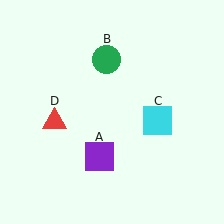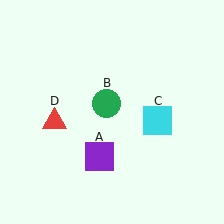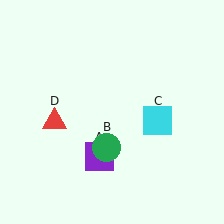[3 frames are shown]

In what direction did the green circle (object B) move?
The green circle (object B) moved down.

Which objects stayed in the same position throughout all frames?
Purple square (object A) and cyan square (object C) and red triangle (object D) remained stationary.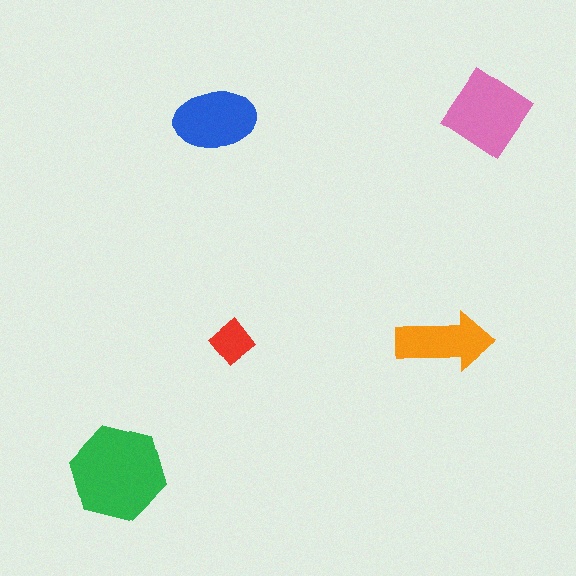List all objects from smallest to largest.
The red diamond, the orange arrow, the blue ellipse, the pink diamond, the green hexagon.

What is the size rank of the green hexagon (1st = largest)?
1st.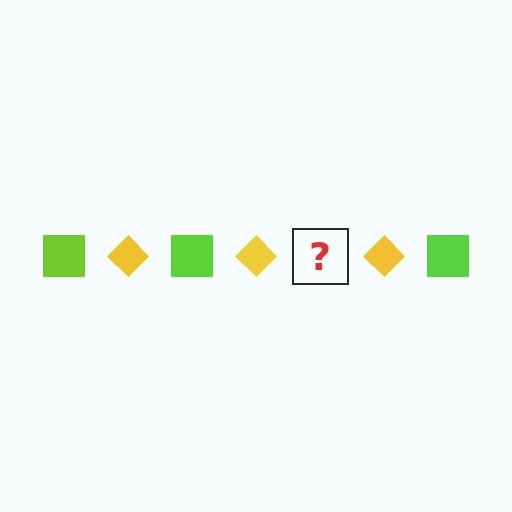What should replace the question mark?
The question mark should be replaced with a lime square.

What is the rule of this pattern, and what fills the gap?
The rule is that the pattern alternates between lime square and yellow diamond. The gap should be filled with a lime square.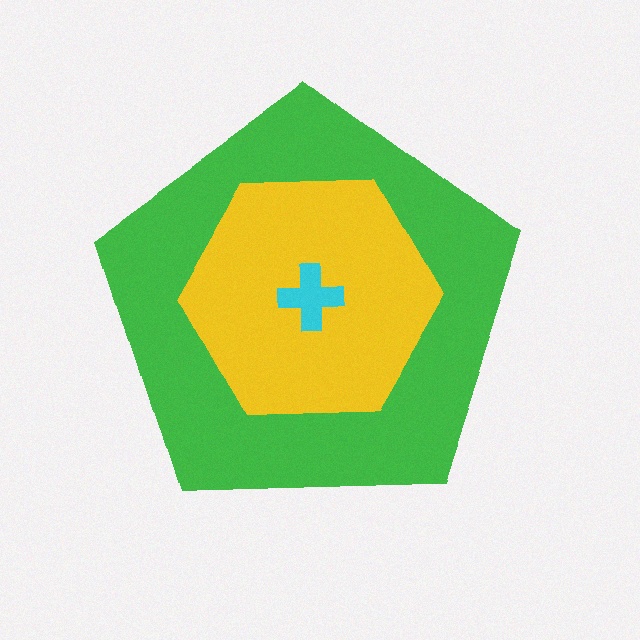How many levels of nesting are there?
3.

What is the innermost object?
The cyan cross.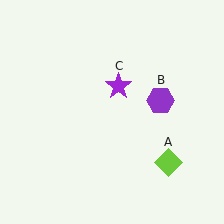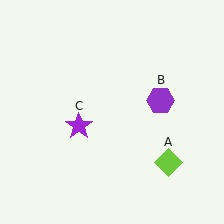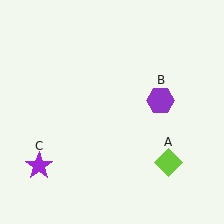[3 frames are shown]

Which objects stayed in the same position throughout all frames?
Lime diamond (object A) and purple hexagon (object B) remained stationary.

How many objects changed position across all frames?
1 object changed position: purple star (object C).